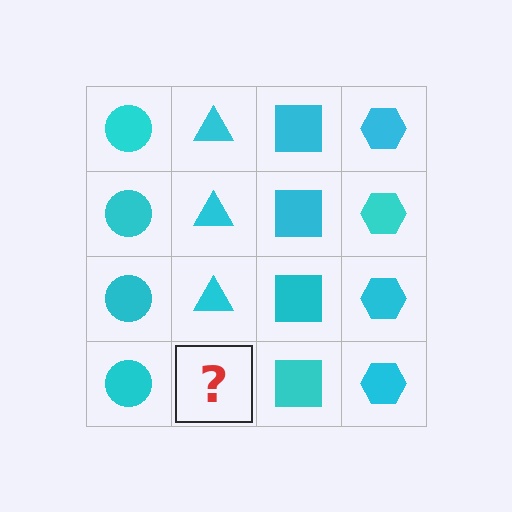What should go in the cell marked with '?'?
The missing cell should contain a cyan triangle.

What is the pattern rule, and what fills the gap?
The rule is that each column has a consistent shape. The gap should be filled with a cyan triangle.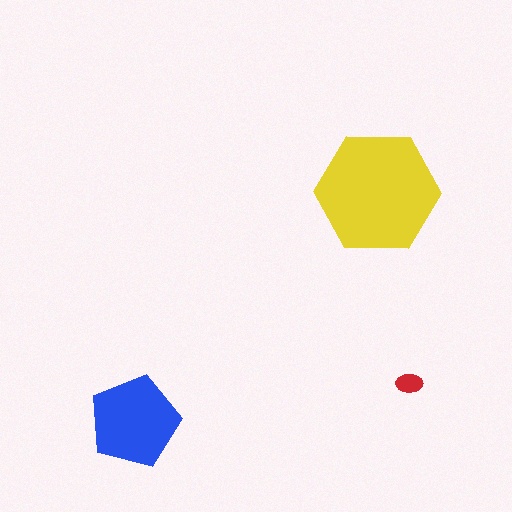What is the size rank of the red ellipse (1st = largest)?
3rd.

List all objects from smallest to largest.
The red ellipse, the blue pentagon, the yellow hexagon.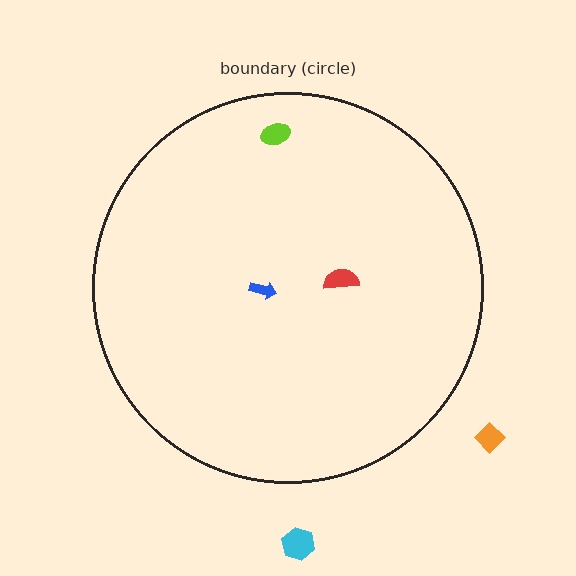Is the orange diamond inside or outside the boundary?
Outside.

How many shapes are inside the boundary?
3 inside, 2 outside.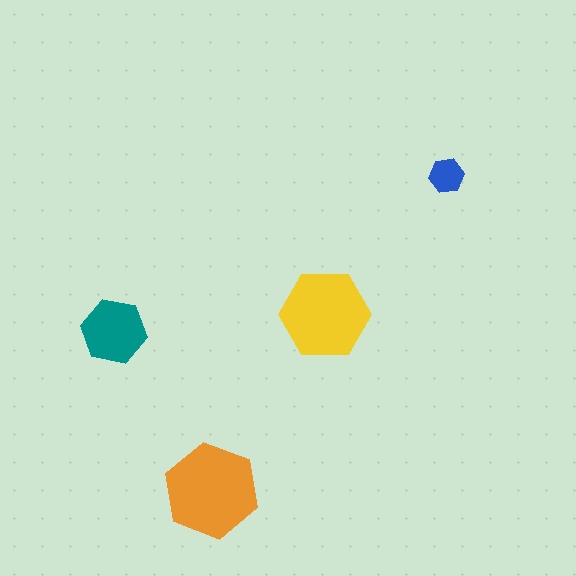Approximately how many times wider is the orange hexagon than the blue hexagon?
About 2.5 times wider.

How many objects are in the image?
There are 4 objects in the image.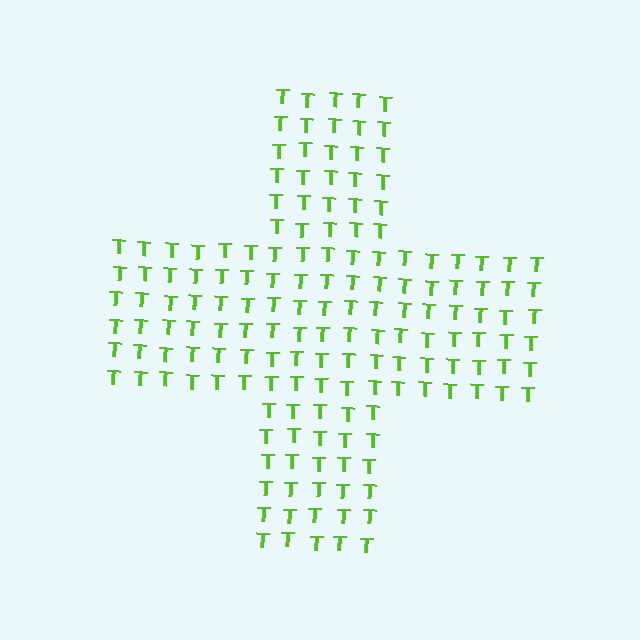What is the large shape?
The large shape is a cross.